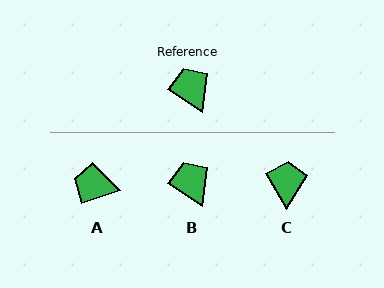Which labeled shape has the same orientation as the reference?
B.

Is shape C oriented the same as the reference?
No, it is off by about 25 degrees.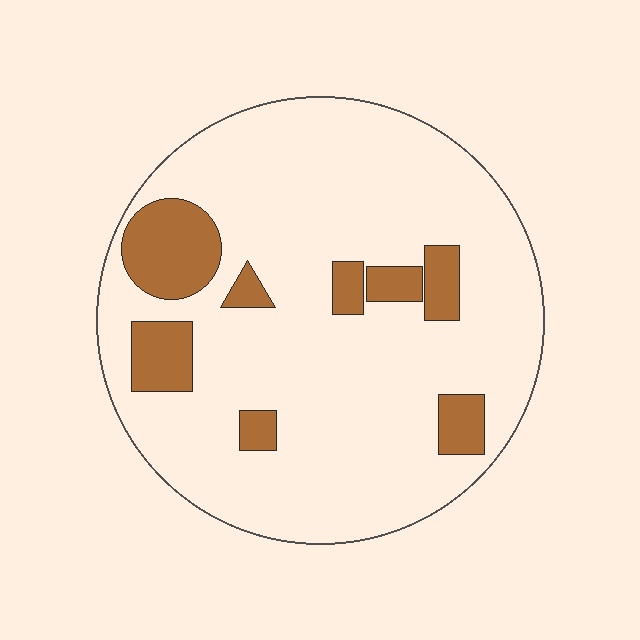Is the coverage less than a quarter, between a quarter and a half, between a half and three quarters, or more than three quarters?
Less than a quarter.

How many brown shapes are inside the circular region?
8.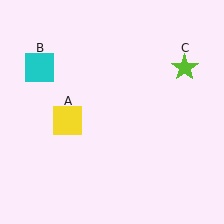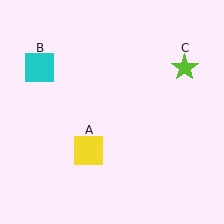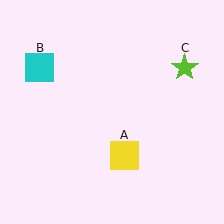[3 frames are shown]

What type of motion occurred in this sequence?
The yellow square (object A) rotated counterclockwise around the center of the scene.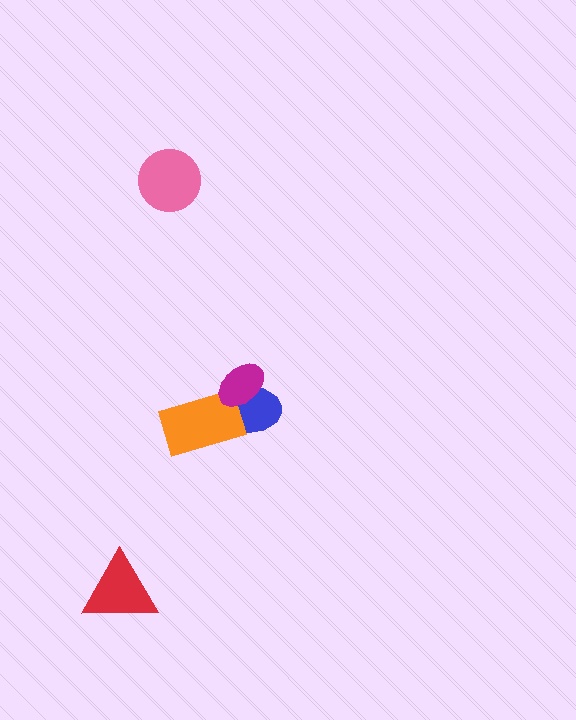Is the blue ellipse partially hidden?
Yes, it is partially covered by another shape.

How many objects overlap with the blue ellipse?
2 objects overlap with the blue ellipse.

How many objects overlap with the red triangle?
0 objects overlap with the red triangle.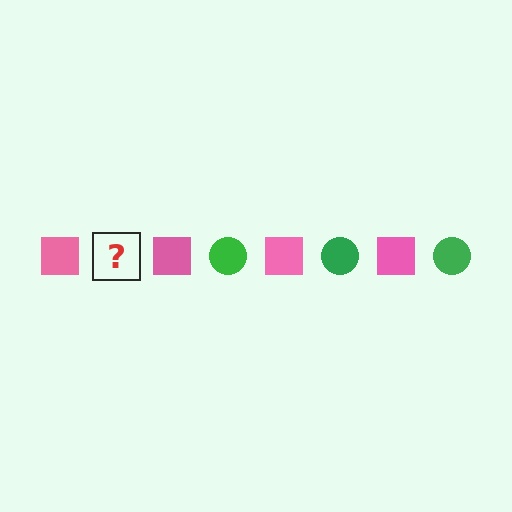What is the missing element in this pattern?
The missing element is a green circle.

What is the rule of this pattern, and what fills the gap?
The rule is that the pattern alternates between pink square and green circle. The gap should be filled with a green circle.